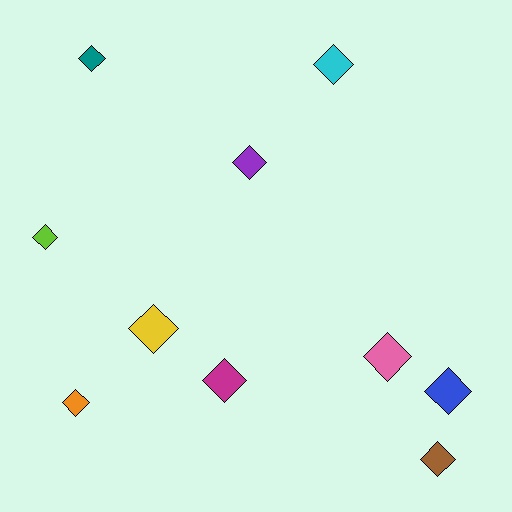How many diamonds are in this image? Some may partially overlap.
There are 10 diamonds.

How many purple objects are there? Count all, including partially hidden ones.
There is 1 purple object.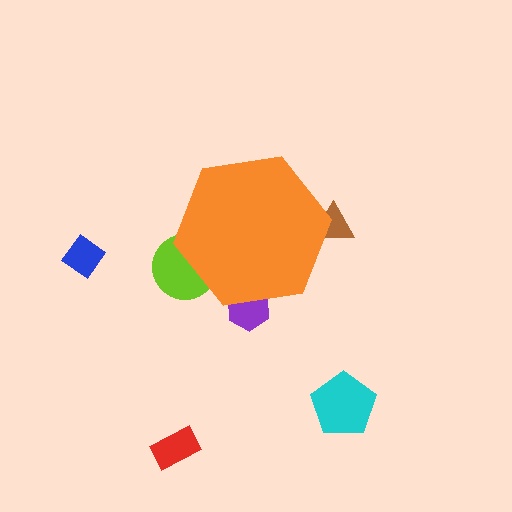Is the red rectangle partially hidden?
No, the red rectangle is fully visible.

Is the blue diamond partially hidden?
No, the blue diamond is fully visible.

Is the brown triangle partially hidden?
Yes, the brown triangle is partially hidden behind the orange hexagon.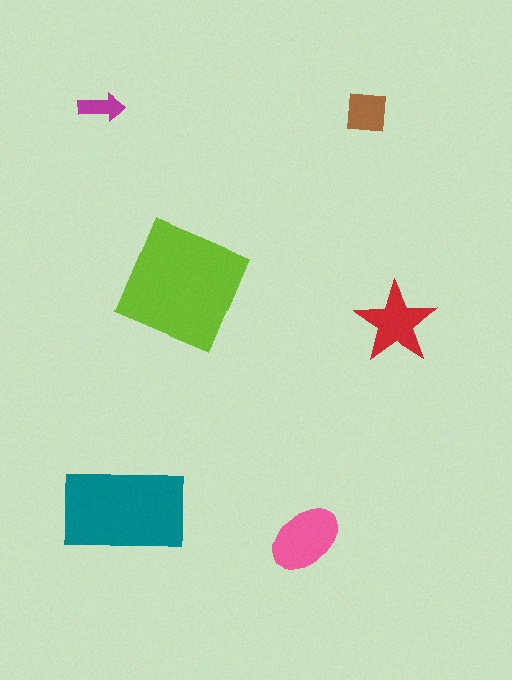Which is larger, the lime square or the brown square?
The lime square.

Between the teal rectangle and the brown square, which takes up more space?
The teal rectangle.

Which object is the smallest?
The magenta arrow.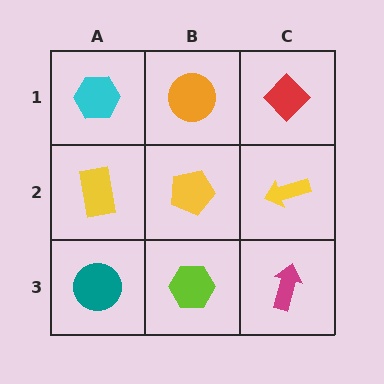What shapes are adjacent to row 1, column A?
A yellow rectangle (row 2, column A), an orange circle (row 1, column B).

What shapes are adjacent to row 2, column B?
An orange circle (row 1, column B), a lime hexagon (row 3, column B), a yellow rectangle (row 2, column A), a yellow arrow (row 2, column C).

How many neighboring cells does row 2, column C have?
3.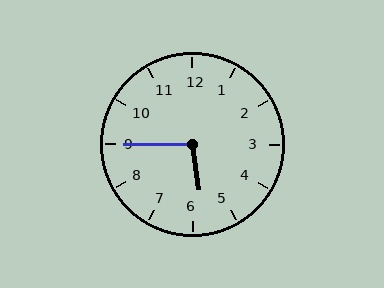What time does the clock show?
5:45.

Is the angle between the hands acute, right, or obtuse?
It is obtuse.